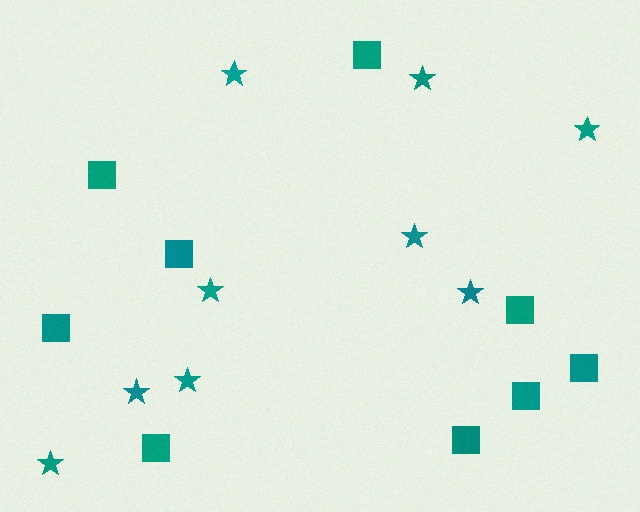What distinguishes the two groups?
There are 2 groups: one group of squares (9) and one group of stars (9).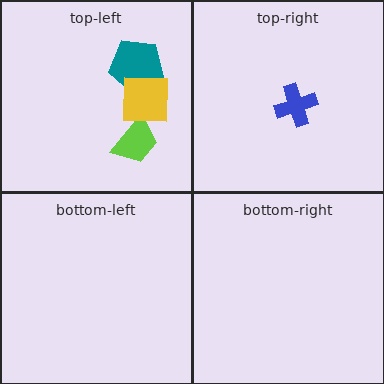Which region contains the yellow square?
The top-left region.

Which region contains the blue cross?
The top-right region.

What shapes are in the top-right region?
The blue cross.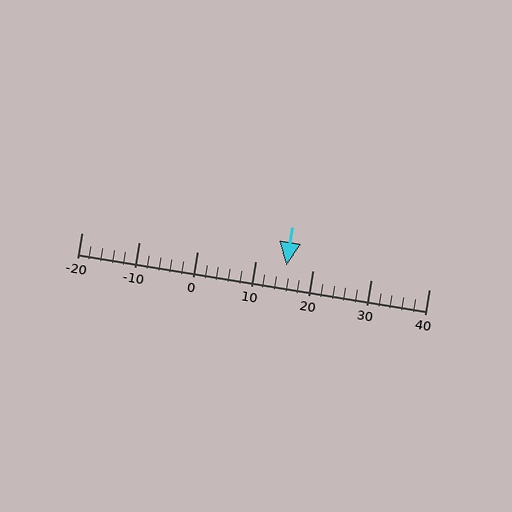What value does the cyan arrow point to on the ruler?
The cyan arrow points to approximately 15.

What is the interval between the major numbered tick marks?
The major tick marks are spaced 10 units apart.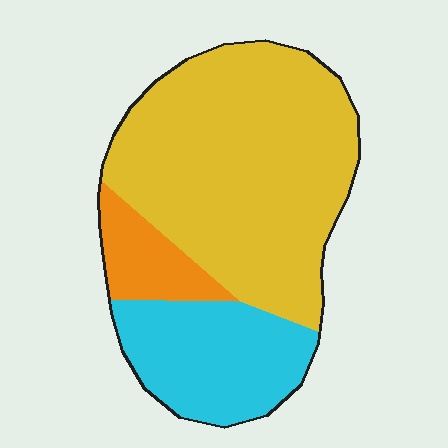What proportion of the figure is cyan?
Cyan takes up about one quarter (1/4) of the figure.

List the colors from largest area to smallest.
From largest to smallest: yellow, cyan, orange.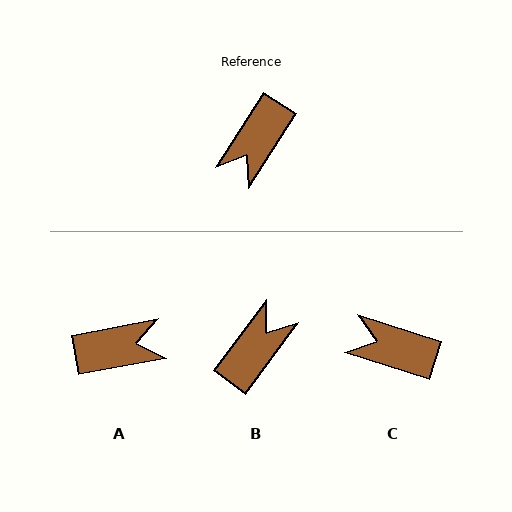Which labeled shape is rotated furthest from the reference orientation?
B, about 176 degrees away.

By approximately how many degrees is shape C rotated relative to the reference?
Approximately 75 degrees clockwise.